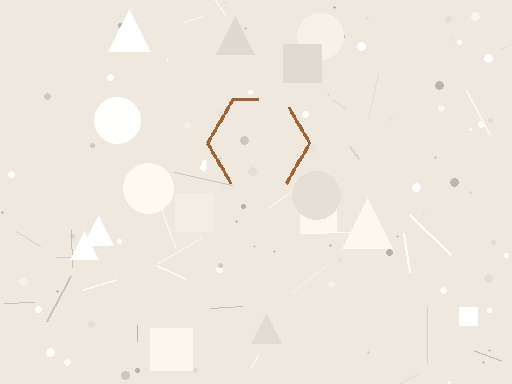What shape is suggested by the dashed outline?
The dashed outline suggests a hexagon.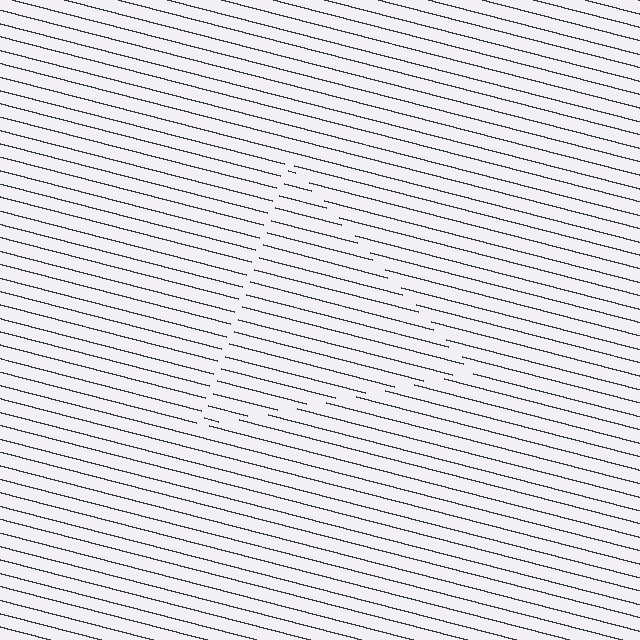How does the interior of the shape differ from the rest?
The interior of the shape contains the same grating, shifted by half a period — the contour is defined by the phase discontinuity where line-ends from the inner and outer gratings abut.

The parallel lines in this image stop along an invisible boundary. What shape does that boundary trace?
An illusory triangle. The interior of the shape contains the same grating, shifted by half a period — the contour is defined by the phase discontinuity where line-ends from the inner and outer gratings abut.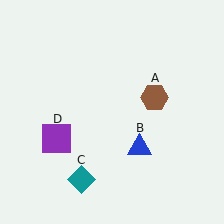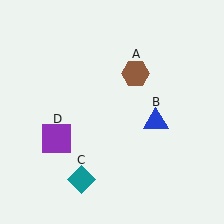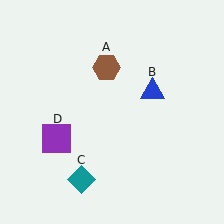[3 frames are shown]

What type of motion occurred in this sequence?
The brown hexagon (object A), blue triangle (object B) rotated counterclockwise around the center of the scene.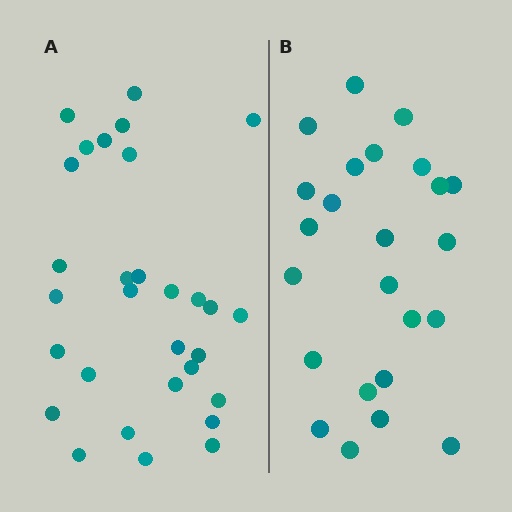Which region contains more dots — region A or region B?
Region A (the left region) has more dots.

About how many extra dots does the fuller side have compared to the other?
Region A has about 6 more dots than region B.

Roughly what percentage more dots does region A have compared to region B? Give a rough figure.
About 25% more.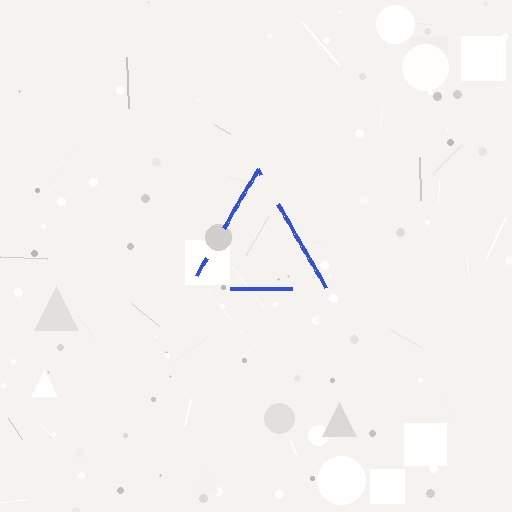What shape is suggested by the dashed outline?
The dashed outline suggests a triangle.